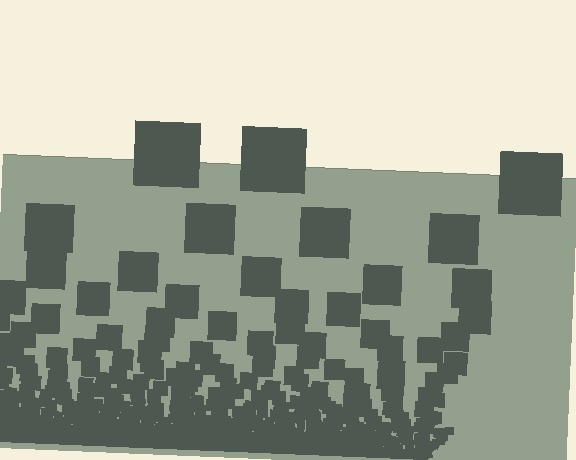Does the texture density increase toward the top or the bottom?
Density increases toward the bottom.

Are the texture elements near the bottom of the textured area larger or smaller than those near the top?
Smaller. The gradient is inverted — elements near the bottom are smaller and denser.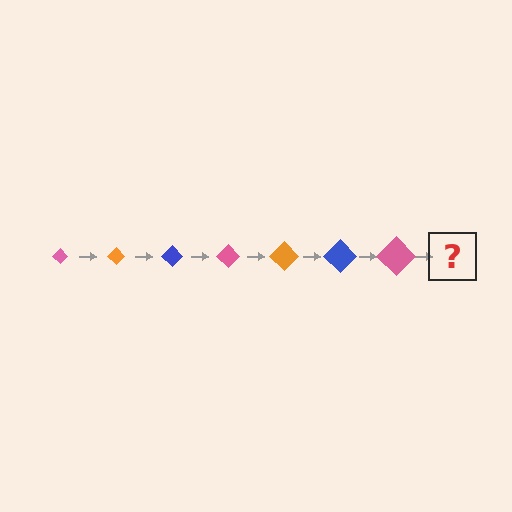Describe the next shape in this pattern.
It should be an orange diamond, larger than the previous one.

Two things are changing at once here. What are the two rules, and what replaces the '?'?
The two rules are that the diamond grows larger each step and the color cycles through pink, orange, and blue. The '?' should be an orange diamond, larger than the previous one.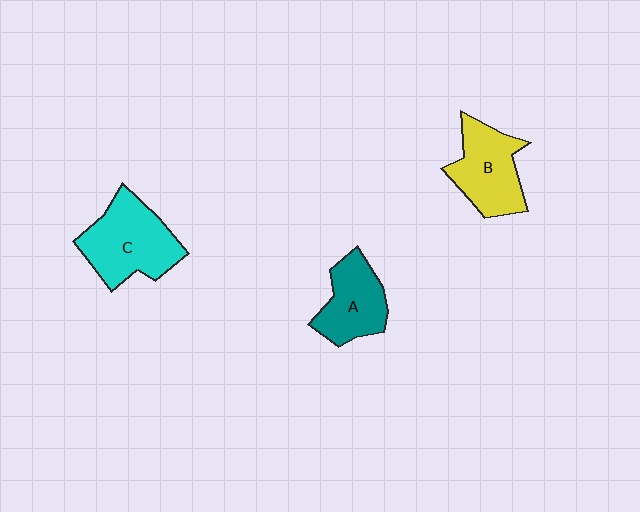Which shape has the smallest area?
Shape A (teal).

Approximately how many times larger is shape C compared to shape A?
Approximately 1.4 times.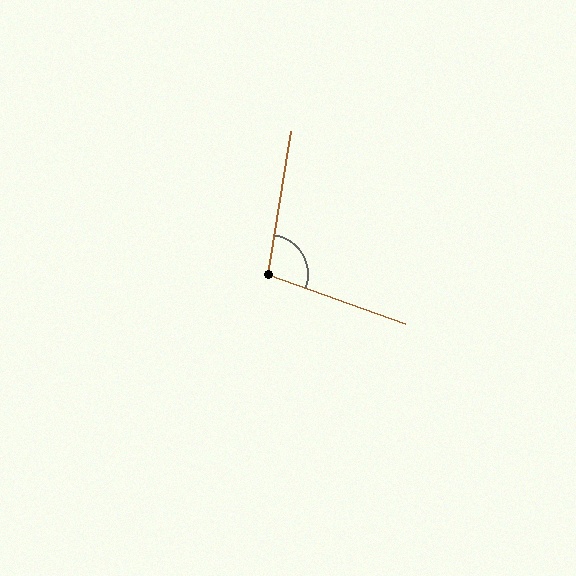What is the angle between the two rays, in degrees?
Approximately 101 degrees.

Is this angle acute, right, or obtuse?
It is obtuse.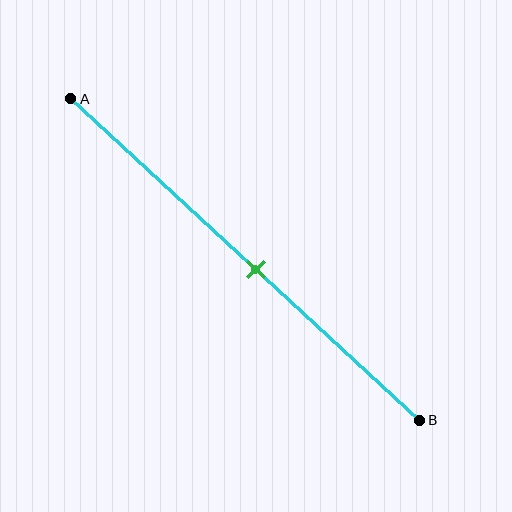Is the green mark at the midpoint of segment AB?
No, the mark is at about 55% from A, not at the 50% midpoint.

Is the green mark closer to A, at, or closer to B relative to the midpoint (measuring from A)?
The green mark is closer to point B than the midpoint of segment AB.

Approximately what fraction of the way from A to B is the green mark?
The green mark is approximately 55% of the way from A to B.